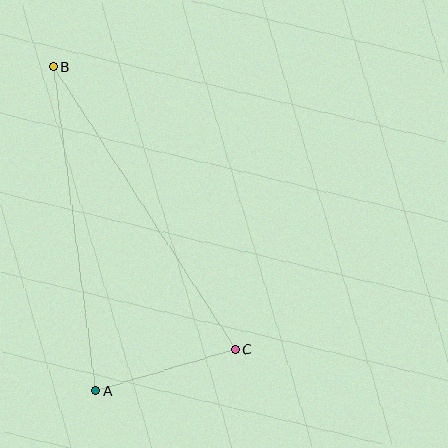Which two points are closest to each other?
Points A and C are closest to each other.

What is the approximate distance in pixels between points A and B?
The distance between A and B is approximately 327 pixels.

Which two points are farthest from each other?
Points B and C are farthest from each other.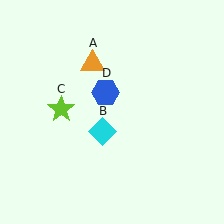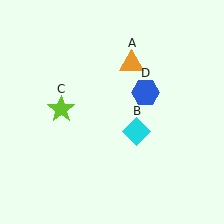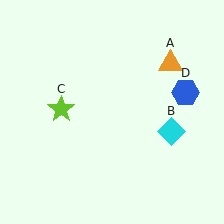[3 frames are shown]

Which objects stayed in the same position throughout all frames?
Lime star (object C) remained stationary.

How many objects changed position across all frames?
3 objects changed position: orange triangle (object A), cyan diamond (object B), blue hexagon (object D).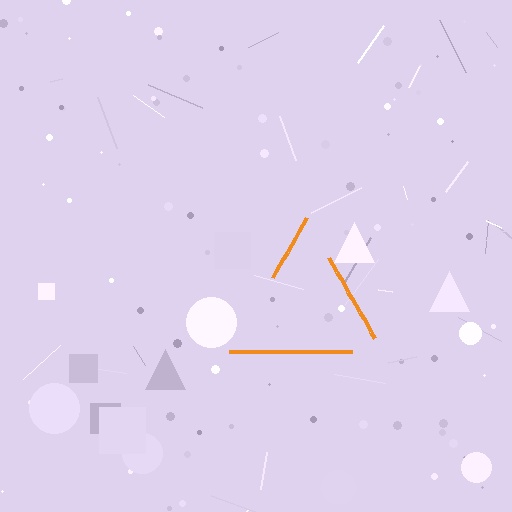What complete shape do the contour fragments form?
The contour fragments form a triangle.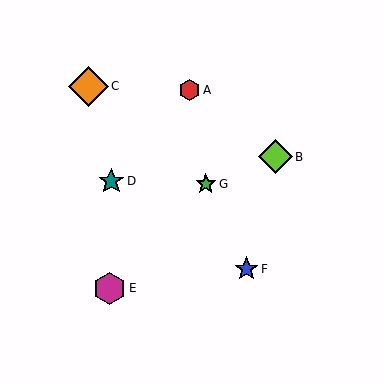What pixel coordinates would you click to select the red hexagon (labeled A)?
Click at (190, 90) to select the red hexagon A.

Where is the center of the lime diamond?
The center of the lime diamond is at (275, 157).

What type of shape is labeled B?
Shape B is a lime diamond.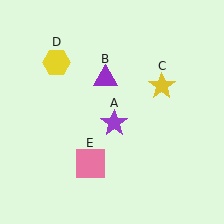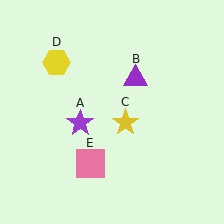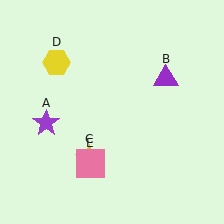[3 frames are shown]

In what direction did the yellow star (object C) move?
The yellow star (object C) moved down and to the left.